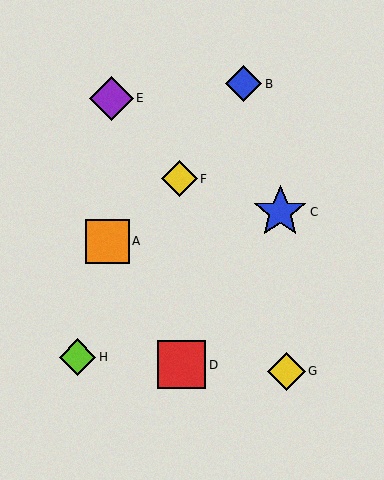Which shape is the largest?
The blue star (labeled C) is the largest.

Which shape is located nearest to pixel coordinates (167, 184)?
The yellow diamond (labeled F) at (179, 179) is nearest to that location.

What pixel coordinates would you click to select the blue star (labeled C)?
Click at (280, 212) to select the blue star C.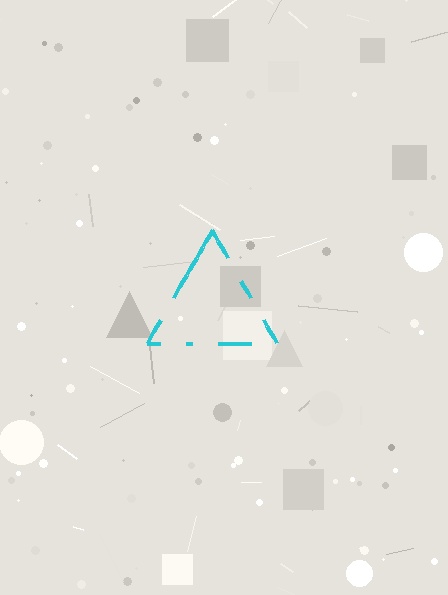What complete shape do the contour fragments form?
The contour fragments form a triangle.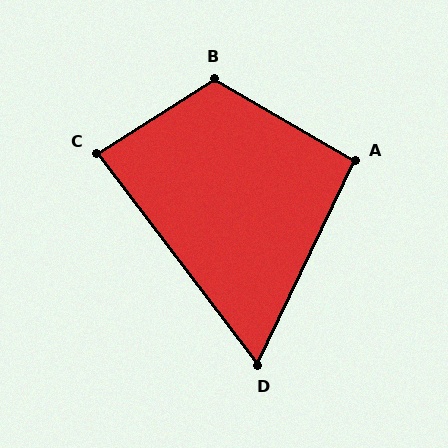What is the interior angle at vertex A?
Approximately 95 degrees (approximately right).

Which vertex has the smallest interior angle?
D, at approximately 62 degrees.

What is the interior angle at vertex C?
Approximately 85 degrees (approximately right).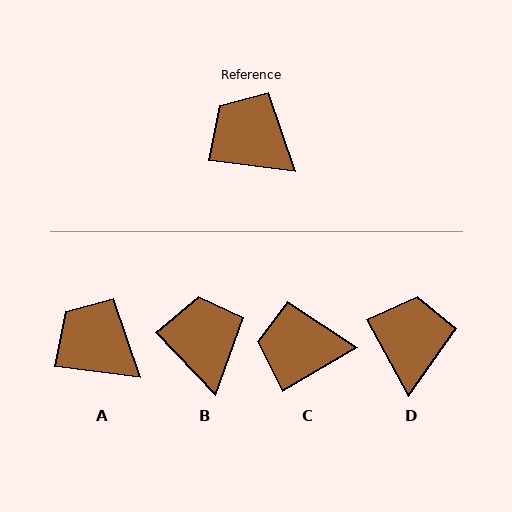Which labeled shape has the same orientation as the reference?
A.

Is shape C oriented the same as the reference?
No, it is off by about 38 degrees.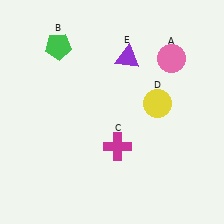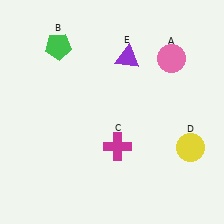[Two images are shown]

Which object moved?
The yellow circle (D) moved down.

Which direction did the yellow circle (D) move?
The yellow circle (D) moved down.